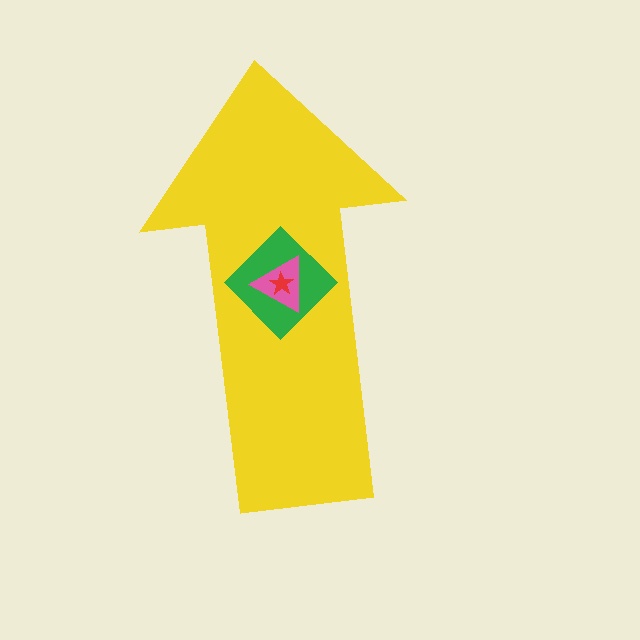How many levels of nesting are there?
4.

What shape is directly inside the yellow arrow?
The green diamond.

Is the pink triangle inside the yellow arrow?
Yes.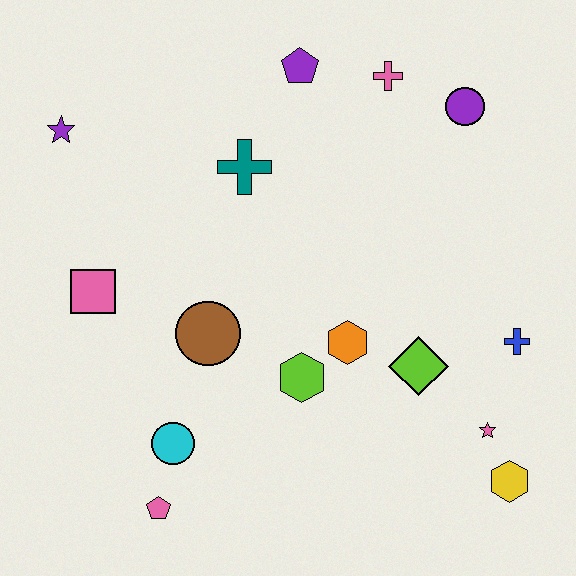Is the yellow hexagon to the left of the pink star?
No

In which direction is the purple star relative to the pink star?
The purple star is to the left of the pink star.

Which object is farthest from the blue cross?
The purple star is farthest from the blue cross.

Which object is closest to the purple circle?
The pink cross is closest to the purple circle.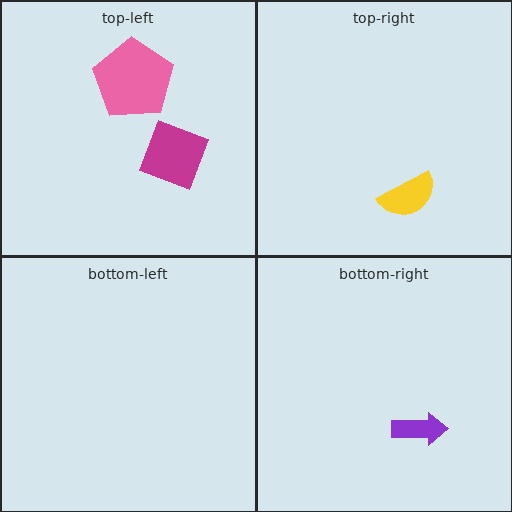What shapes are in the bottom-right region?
The purple arrow.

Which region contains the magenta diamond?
The top-left region.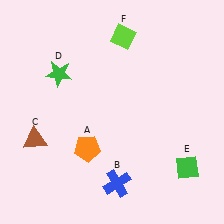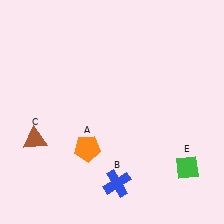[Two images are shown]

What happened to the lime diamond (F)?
The lime diamond (F) was removed in Image 2. It was in the top-right area of Image 1.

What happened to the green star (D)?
The green star (D) was removed in Image 2. It was in the top-left area of Image 1.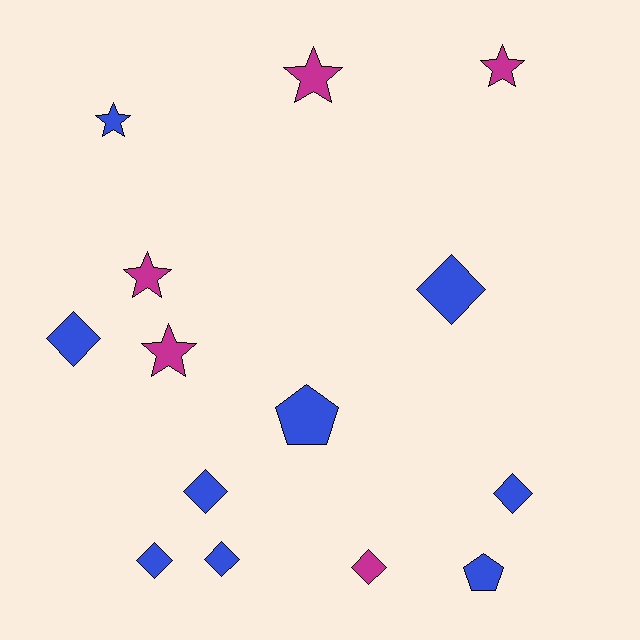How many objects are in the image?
There are 14 objects.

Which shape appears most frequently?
Diamond, with 7 objects.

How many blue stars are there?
There is 1 blue star.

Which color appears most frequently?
Blue, with 9 objects.